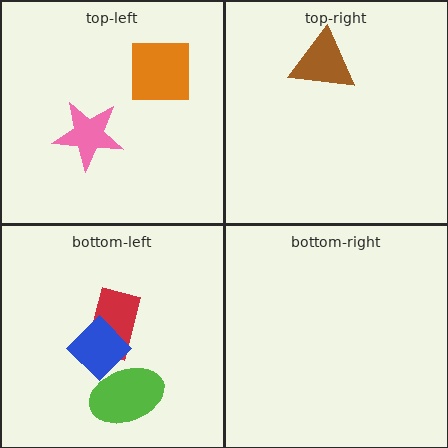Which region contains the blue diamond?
The bottom-left region.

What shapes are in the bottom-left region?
The lime ellipse, the red rectangle, the blue diamond.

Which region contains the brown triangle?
The top-right region.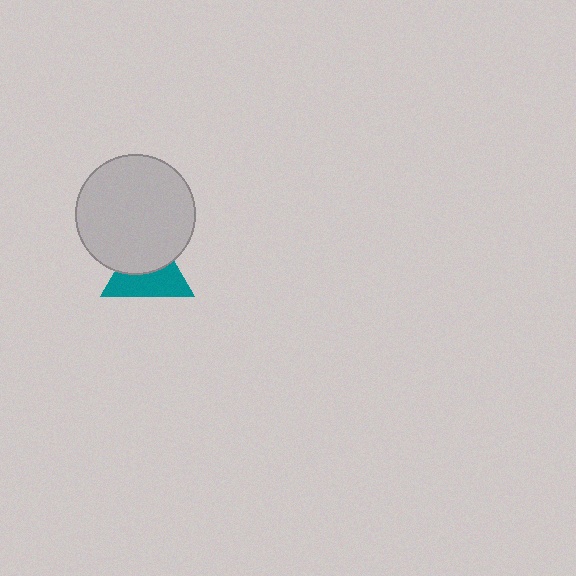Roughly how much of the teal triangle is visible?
About half of it is visible (roughly 53%).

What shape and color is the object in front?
The object in front is a light gray circle.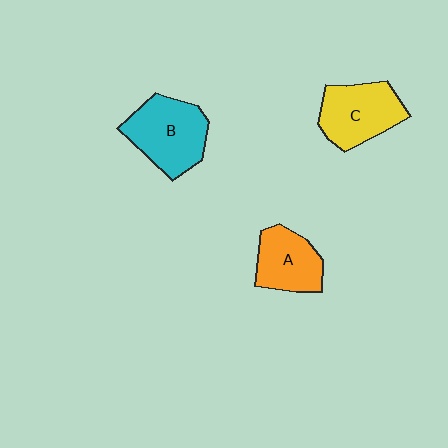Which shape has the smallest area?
Shape A (orange).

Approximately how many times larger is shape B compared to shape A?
Approximately 1.3 times.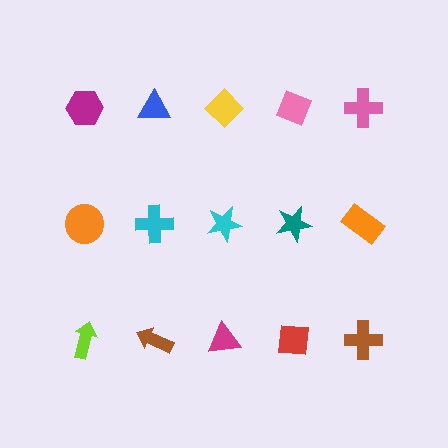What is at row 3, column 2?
A brown arrow.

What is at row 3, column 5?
A brown cross.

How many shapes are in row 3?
5 shapes.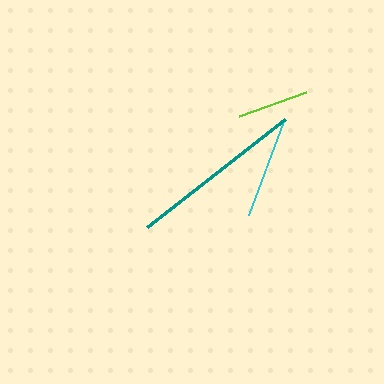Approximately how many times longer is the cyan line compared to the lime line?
The cyan line is approximately 1.4 times the length of the lime line.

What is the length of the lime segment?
The lime segment is approximately 72 pixels long.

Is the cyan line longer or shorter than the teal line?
The teal line is longer than the cyan line.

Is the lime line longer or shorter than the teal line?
The teal line is longer than the lime line.